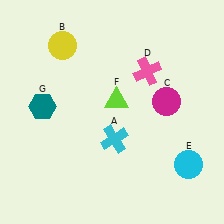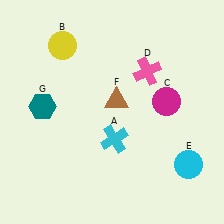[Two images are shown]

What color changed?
The triangle (F) changed from lime in Image 1 to brown in Image 2.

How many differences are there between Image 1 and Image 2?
There is 1 difference between the two images.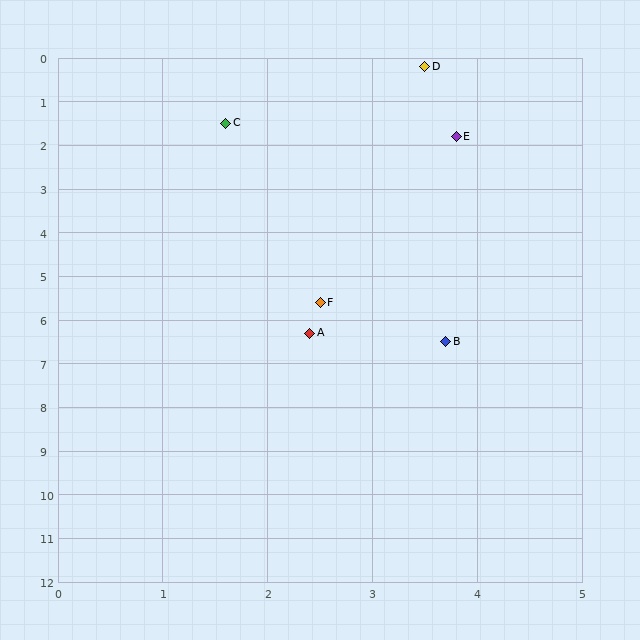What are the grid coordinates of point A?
Point A is at approximately (2.4, 6.3).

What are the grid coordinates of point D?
Point D is at approximately (3.5, 0.2).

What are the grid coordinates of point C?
Point C is at approximately (1.6, 1.5).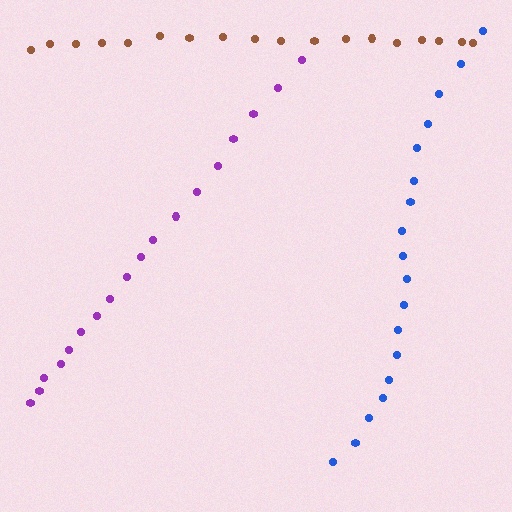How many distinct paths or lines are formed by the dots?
There are 3 distinct paths.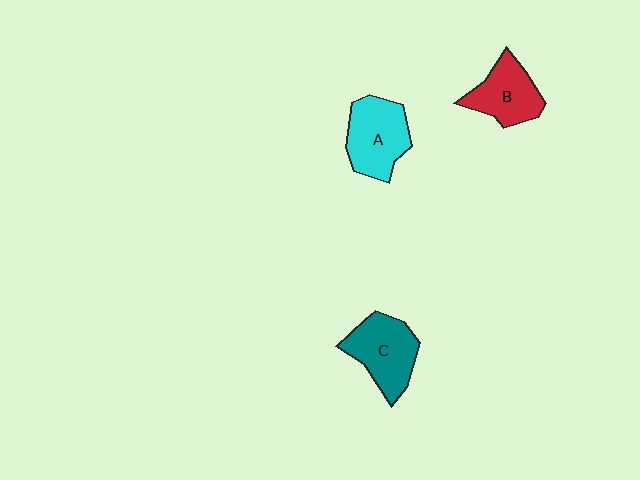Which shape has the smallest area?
Shape B (red).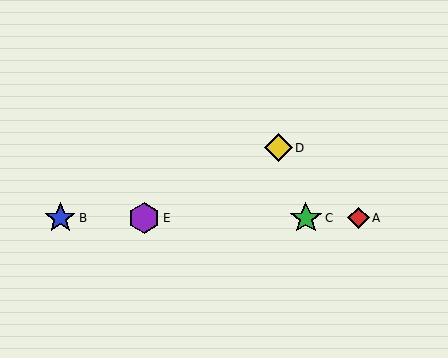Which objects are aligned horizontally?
Objects A, B, C, E are aligned horizontally.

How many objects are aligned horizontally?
4 objects (A, B, C, E) are aligned horizontally.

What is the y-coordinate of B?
Object B is at y≈218.